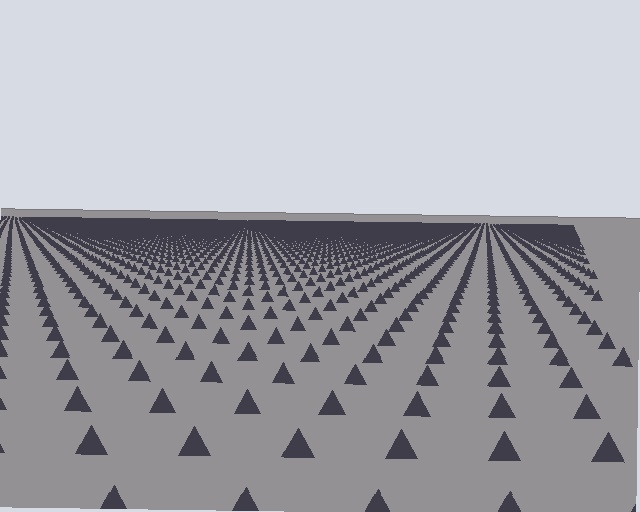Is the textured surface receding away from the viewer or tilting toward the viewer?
The surface is receding away from the viewer. Texture elements get smaller and denser toward the top.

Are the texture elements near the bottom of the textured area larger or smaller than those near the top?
Larger. Near the bottom, elements are closer to the viewer and appear at a bigger on-screen size.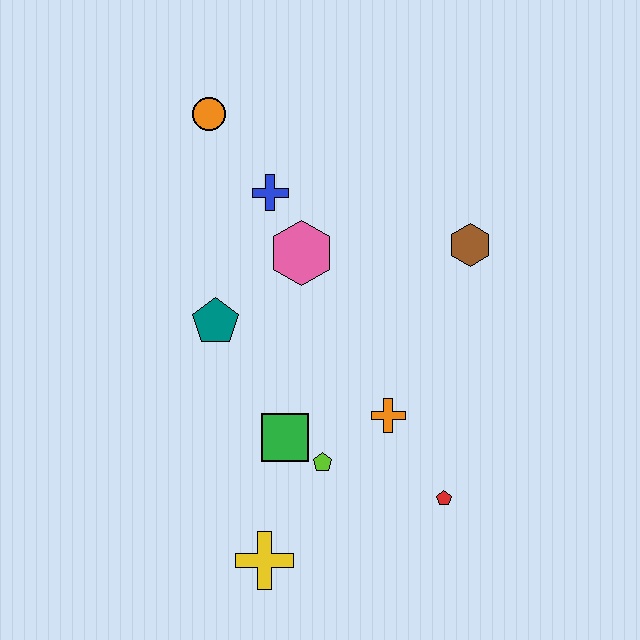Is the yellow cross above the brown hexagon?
No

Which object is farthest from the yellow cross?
The orange circle is farthest from the yellow cross.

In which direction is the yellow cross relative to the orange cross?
The yellow cross is below the orange cross.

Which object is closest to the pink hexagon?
The blue cross is closest to the pink hexagon.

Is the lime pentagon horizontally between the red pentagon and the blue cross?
Yes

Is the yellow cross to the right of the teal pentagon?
Yes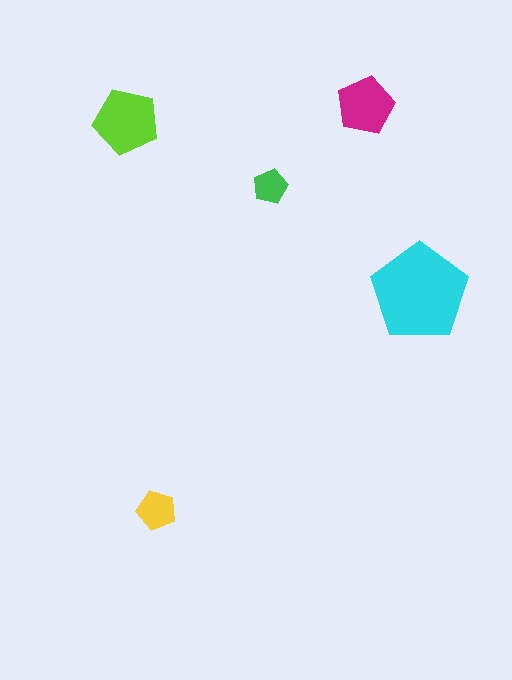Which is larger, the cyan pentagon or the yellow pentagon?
The cyan one.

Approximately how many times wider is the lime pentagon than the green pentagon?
About 2 times wider.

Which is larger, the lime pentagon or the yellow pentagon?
The lime one.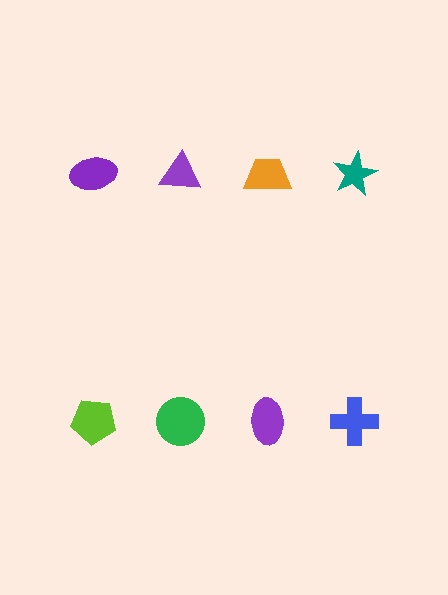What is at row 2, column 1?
A lime pentagon.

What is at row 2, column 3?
A purple ellipse.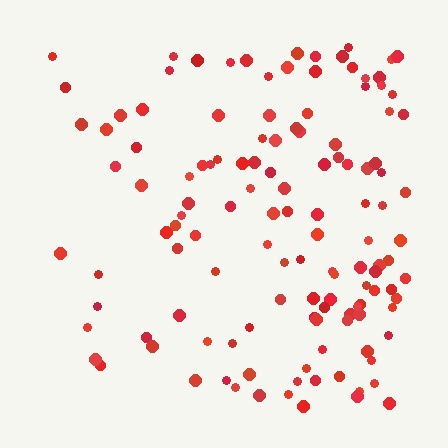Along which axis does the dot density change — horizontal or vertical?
Horizontal.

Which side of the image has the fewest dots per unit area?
The left.